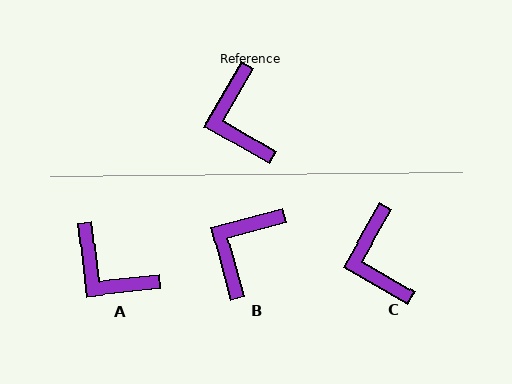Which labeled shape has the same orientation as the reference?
C.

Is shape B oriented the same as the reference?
No, it is off by about 45 degrees.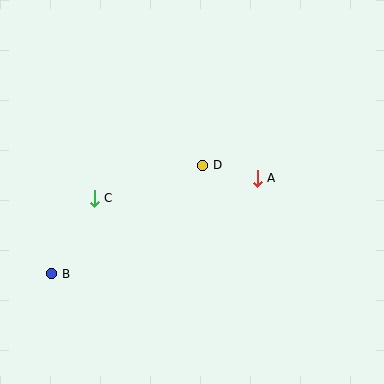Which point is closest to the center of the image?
Point D at (203, 165) is closest to the center.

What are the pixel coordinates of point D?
Point D is at (203, 165).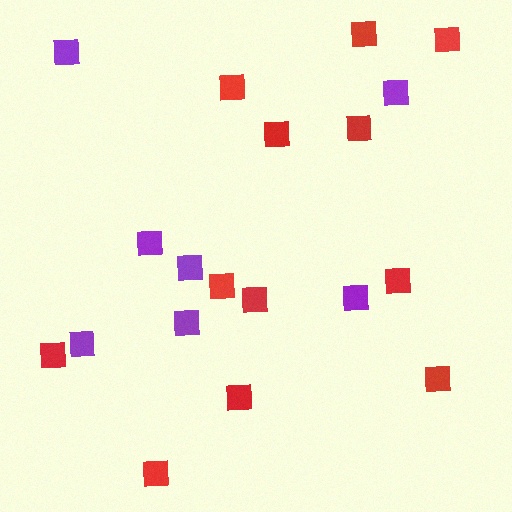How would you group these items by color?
There are 2 groups: one group of purple squares (7) and one group of red squares (12).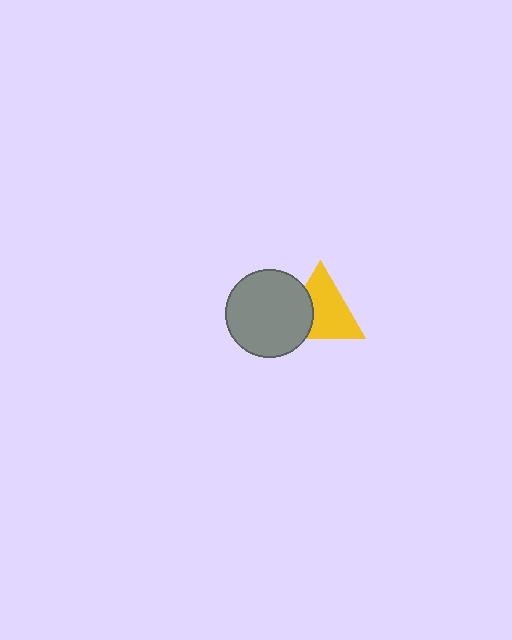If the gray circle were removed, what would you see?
You would see the complete yellow triangle.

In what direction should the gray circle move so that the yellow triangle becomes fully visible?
The gray circle should move left. That is the shortest direction to clear the overlap and leave the yellow triangle fully visible.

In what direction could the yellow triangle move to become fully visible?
The yellow triangle could move right. That would shift it out from behind the gray circle entirely.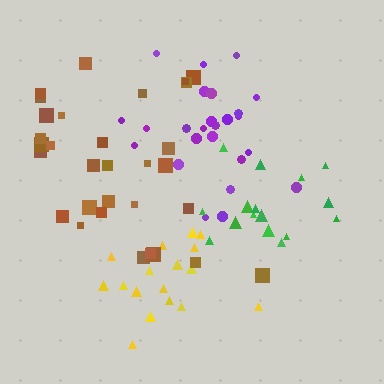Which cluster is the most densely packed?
Yellow.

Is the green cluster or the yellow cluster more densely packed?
Yellow.